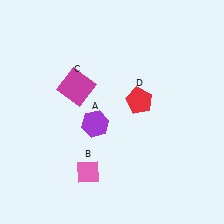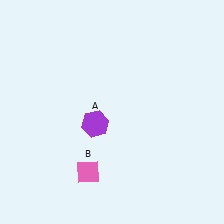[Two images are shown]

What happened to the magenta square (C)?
The magenta square (C) was removed in Image 2. It was in the top-left area of Image 1.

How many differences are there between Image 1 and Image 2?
There are 2 differences between the two images.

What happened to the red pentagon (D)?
The red pentagon (D) was removed in Image 2. It was in the top-right area of Image 1.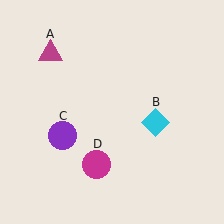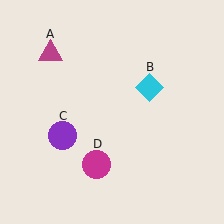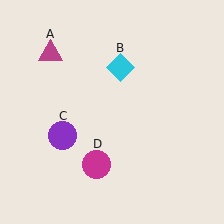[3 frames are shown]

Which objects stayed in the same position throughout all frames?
Magenta triangle (object A) and purple circle (object C) and magenta circle (object D) remained stationary.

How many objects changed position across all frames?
1 object changed position: cyan diamond (object B).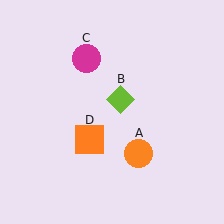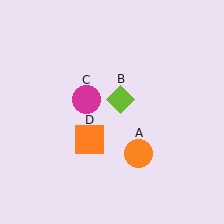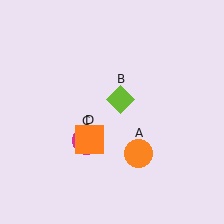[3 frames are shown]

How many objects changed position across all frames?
1 object changed position: magenta circle (object C).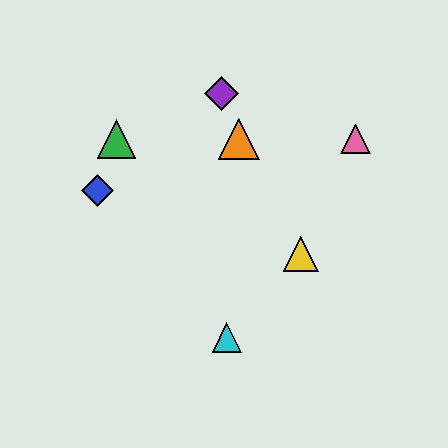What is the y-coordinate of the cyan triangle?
The cyan triangle is at y≈338.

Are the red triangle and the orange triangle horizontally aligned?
Yes, both are at y≈139.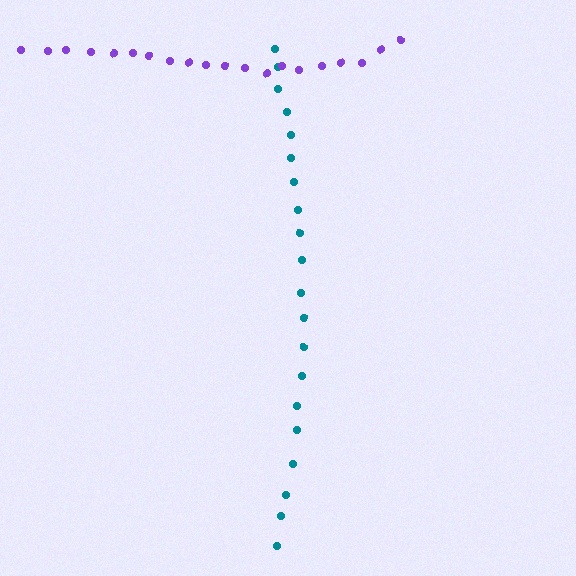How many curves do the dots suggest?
There are 2 distinct paths.